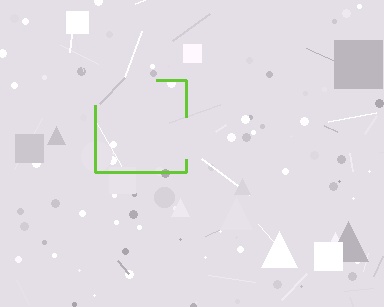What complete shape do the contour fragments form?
The contour fragments form a square.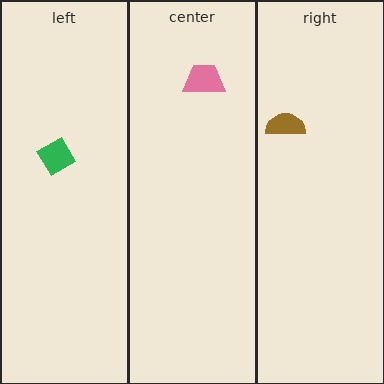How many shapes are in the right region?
1.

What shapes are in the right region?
The brown semicircle.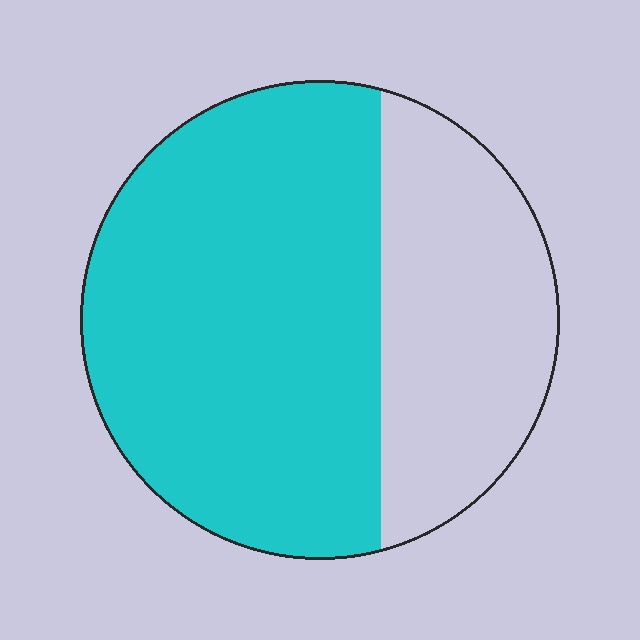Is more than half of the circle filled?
Yes.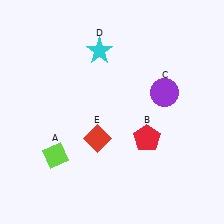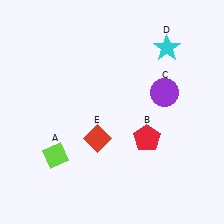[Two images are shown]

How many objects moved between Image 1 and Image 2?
1 object moved between the two images.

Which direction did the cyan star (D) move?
The cyan star (D) moved right.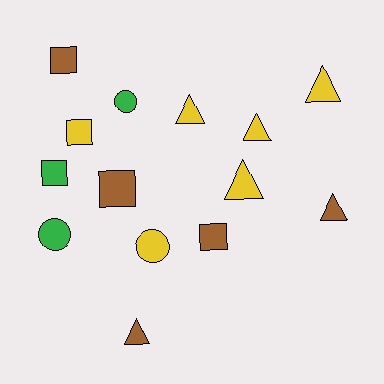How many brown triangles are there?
There are 2 brown triangles.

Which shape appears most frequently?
Triangle, with 6 objects.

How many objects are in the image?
There are 14 objects.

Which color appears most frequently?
Yellow, with 6 objects.